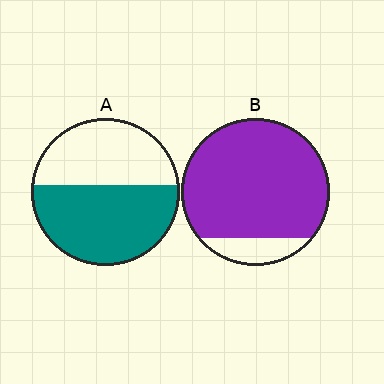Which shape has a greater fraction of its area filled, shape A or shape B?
Shape B.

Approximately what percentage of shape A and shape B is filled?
A is approximately 55% and B is approximately 85%.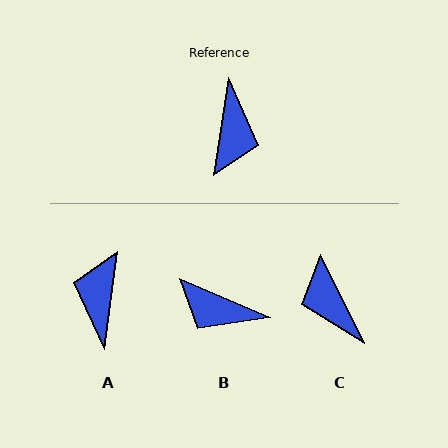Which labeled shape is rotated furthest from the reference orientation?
A, about 179 degrees away.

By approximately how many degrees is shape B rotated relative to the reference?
Approximately 105 degrees clockwise.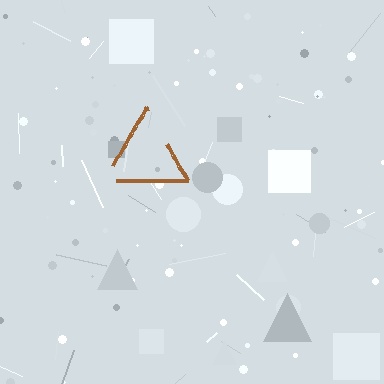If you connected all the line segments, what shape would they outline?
They would outline a triangle.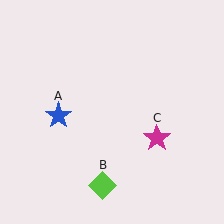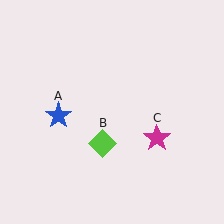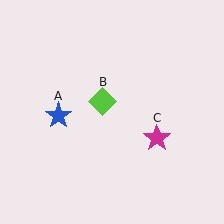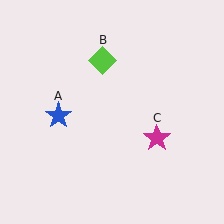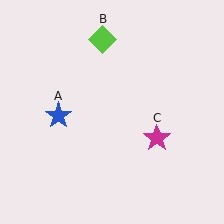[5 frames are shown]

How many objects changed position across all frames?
1 object changed position: lime diamond (object B).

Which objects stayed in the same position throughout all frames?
Blue star (object A) and magenta star (object C) remained stationary.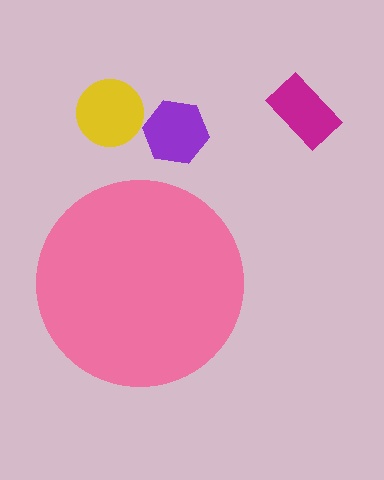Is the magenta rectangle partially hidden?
No, the magenta rectangle is fully visible.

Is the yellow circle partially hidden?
No, the yellow circle is fully visible.